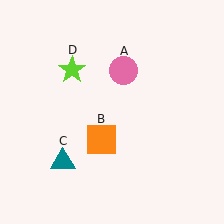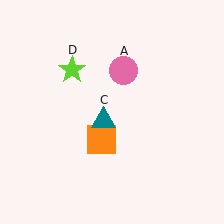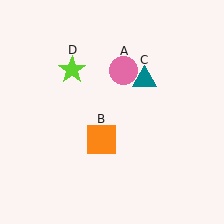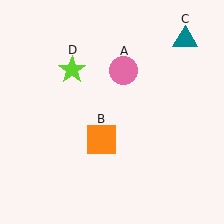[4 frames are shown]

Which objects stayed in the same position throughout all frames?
Pink circle (object A) and orange square (object B) and lime star (object D) remained stationary.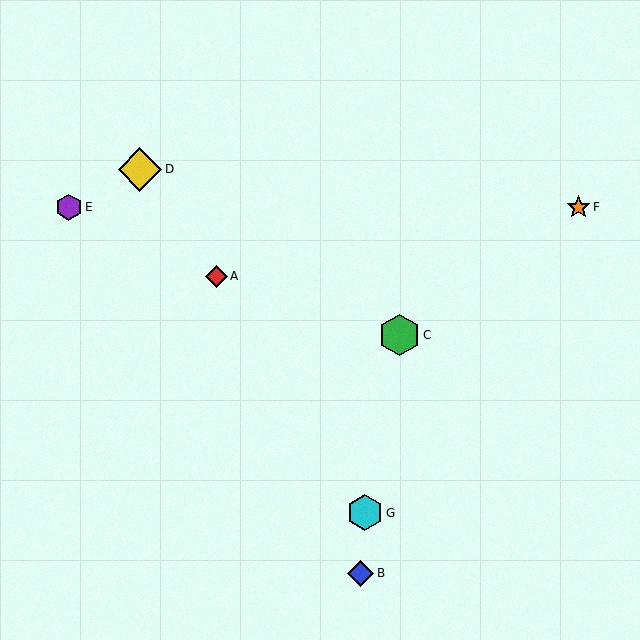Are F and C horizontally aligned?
No, F is at y≈207 and C is at y≈335.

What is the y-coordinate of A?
Object A is at y≈276.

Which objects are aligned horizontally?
Objects E, F are aligned horizontally.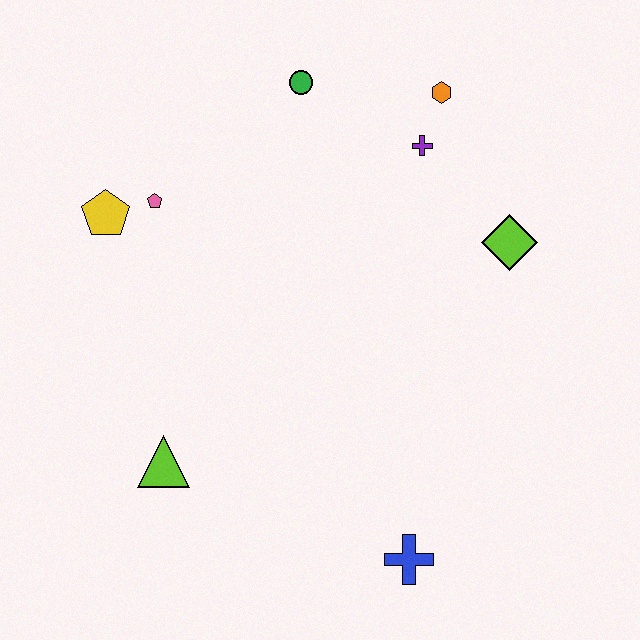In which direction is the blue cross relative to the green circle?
The blue cross is below the green circle.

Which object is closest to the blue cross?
The lime triangle is closest to the blue cross.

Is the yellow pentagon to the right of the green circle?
No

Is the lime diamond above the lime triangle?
Yes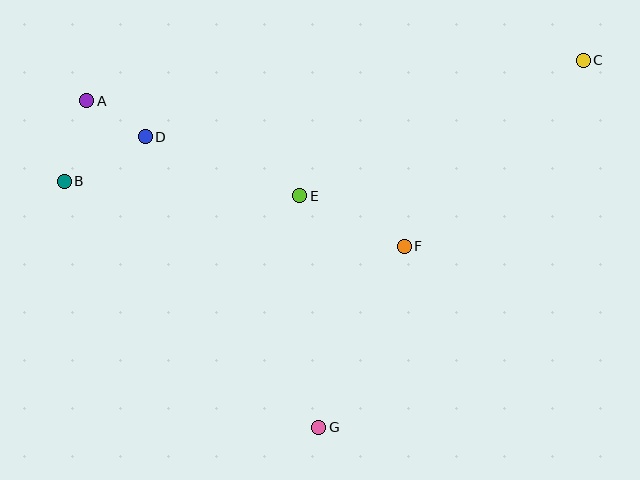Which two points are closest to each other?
Points A and D are closest to each other.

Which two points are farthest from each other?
Points B and C are farthest from each other.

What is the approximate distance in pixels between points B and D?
The distance between B and D is approximately 92 pixels.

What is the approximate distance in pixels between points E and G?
The distance between E and G is approximately 232 pixels.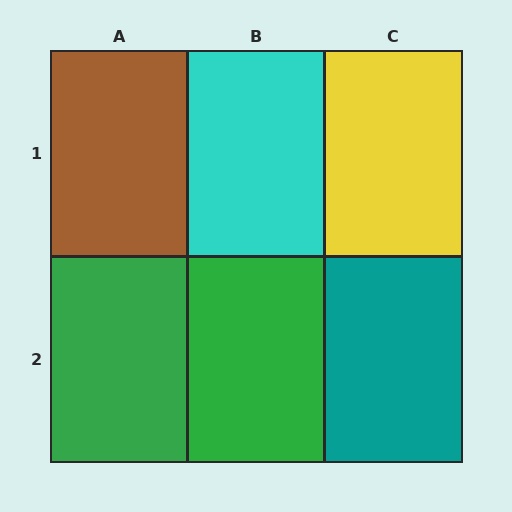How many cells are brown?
1 cell is brown.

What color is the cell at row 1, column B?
Cyan.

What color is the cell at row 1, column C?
Yellow.